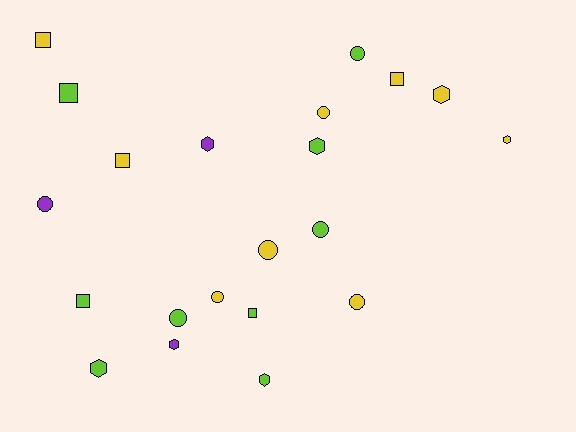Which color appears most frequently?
Yellow, with 9 objects.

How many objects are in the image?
There are 21 objects.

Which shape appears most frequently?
Circle, with 8 objects.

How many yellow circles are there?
There are 4 yellow circles.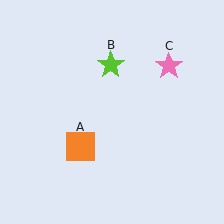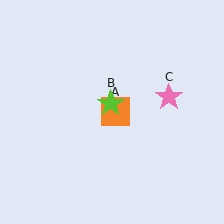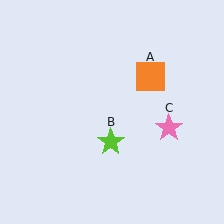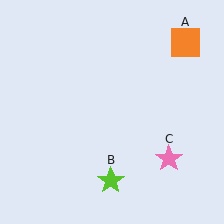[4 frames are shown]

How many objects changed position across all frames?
3 objects changed position: orange square (object A), lime star (object B), pink star (object C).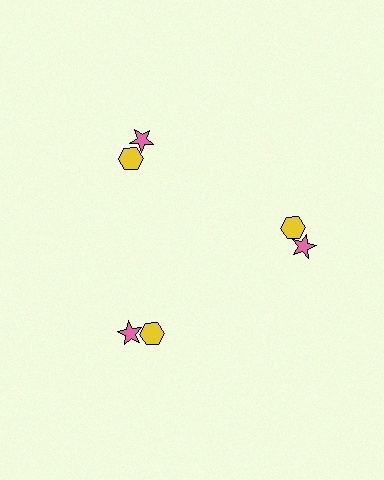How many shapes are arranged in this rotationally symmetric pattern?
There are 6 shapes, arranged in 3 groups of 2.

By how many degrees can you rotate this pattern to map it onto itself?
The pattern maps onto itself every 120 degrees of rotation.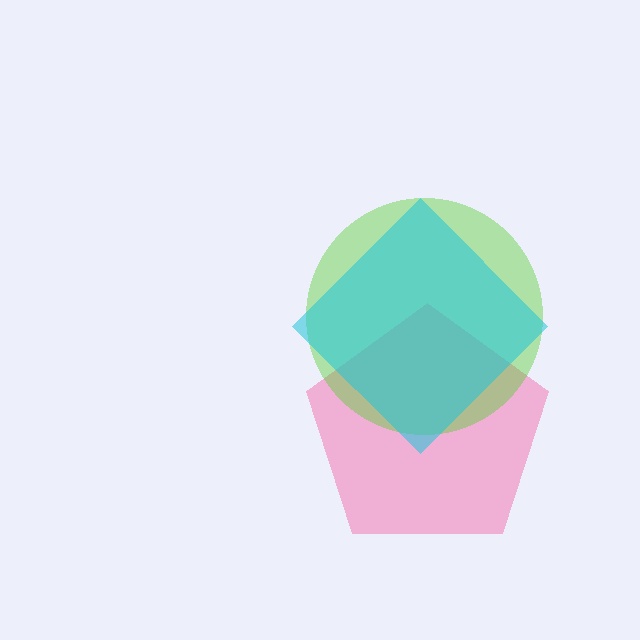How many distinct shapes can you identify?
There are 3 distinct shapes: a pink pentagon, a lime circle, a cyan diamond.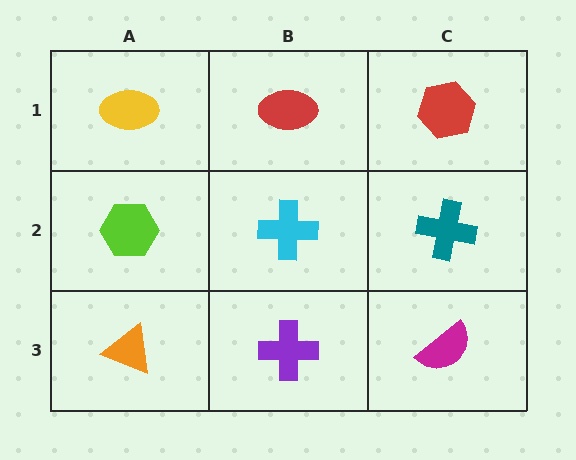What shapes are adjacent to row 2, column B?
A red ellipse (row 1, column B), a purple cross (row 3, column B), a lime hexagon (row 2, column A), a teal cross (row 2, column C).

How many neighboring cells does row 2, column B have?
4.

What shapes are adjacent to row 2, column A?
A yellow ellipse (row 1, column A), an orange triangle (row 3, column A), a cyan cross (row 2, column B).